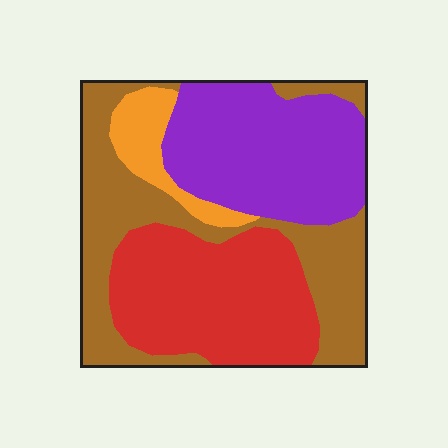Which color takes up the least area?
Orange, at roughly 5%.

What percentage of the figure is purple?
Purple takes up about one third (1/3) of the figure.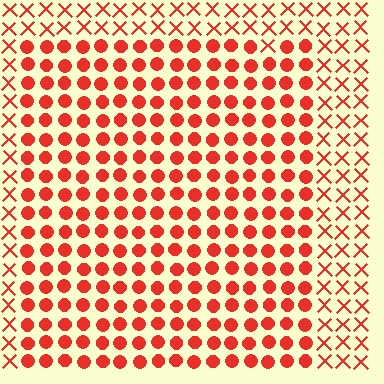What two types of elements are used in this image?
The image uses circles inside the rectangle region and X marks outside it.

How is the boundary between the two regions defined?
The boundary is defined by a change in element shape: circles inside vs. X marks outside. All elements share the same color and spacing.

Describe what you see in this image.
The image is filled with small red elements arranged in a uniform grid. A rectangle-shaped region contains circles, while the surrounding area contains X marks. The boundary is defined purely by the change in element shape.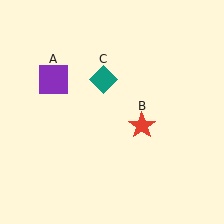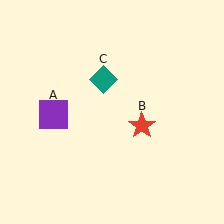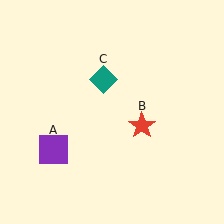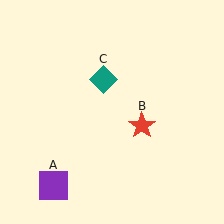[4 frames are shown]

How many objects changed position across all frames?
1 object changed position: purple square (object A).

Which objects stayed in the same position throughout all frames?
Red star (object B) and teal diamond (object C) remained stationary.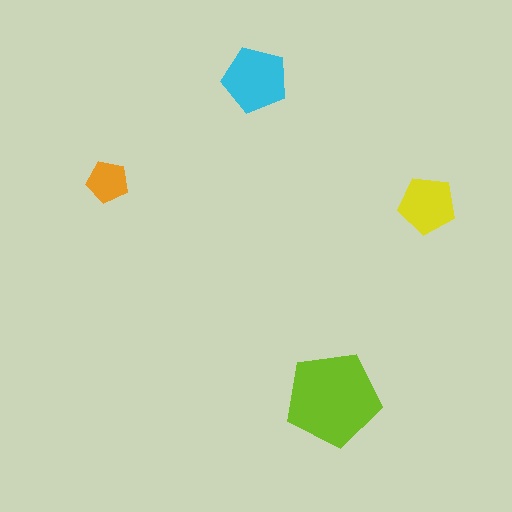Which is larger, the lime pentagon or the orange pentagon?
The lime one.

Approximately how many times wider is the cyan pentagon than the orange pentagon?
About 1.5 times wider.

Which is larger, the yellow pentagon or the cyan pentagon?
The cyan one.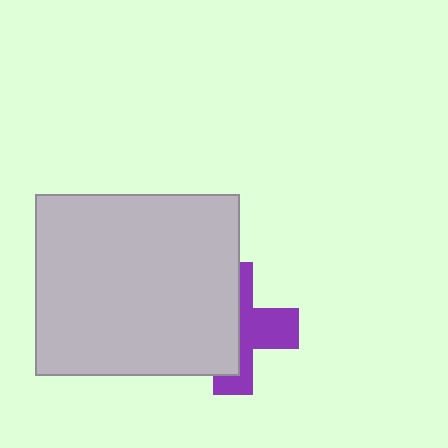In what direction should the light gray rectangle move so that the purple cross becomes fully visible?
The light gray rectangle should move left. That is the shortest direction to clear the overlap and leave the purple cross fully visible.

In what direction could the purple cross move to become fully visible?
The purple cross could move right. That would shift it out from behind the light gray rectangle entirely.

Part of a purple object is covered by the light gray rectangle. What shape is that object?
It is a cross.